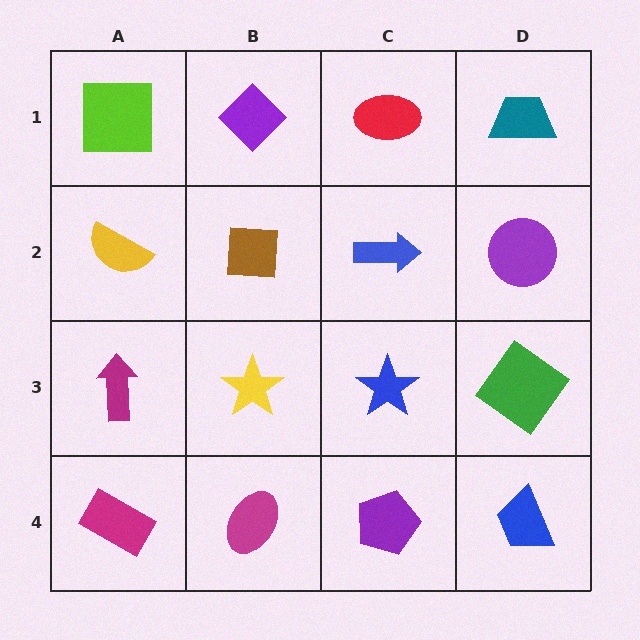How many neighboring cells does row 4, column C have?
3.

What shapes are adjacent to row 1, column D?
A purple circle (row 2, column D), a red ellipse (row 1, column C).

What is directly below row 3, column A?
A magenta rectangle.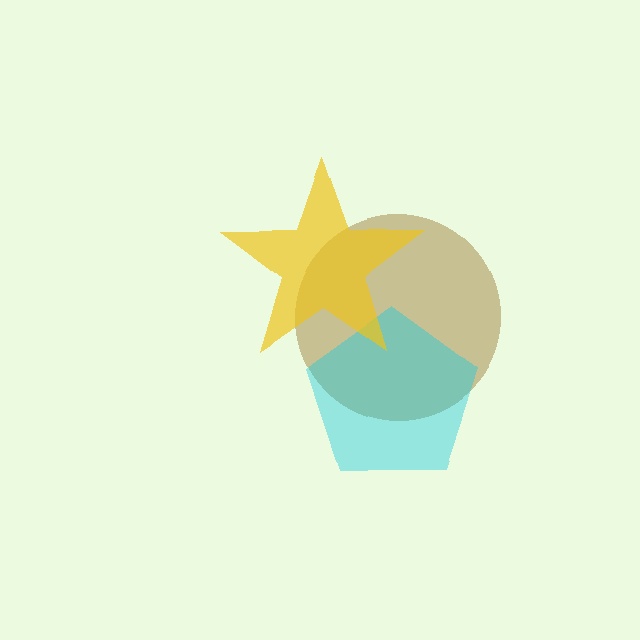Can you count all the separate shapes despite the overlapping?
Yes, there are 3 separate shapes.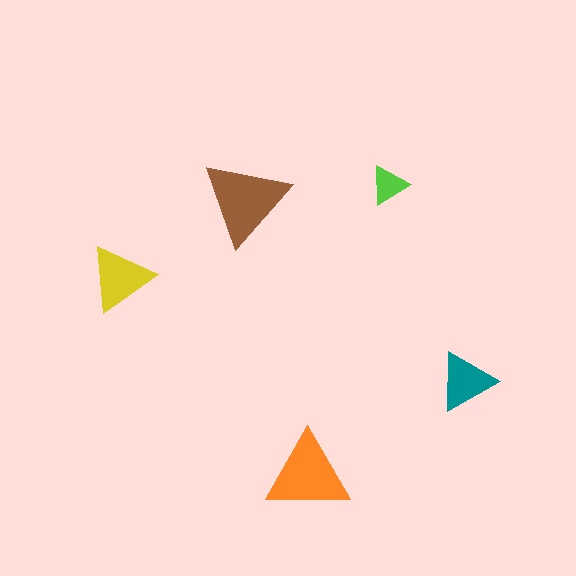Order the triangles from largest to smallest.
the brown one, the orange one, the yellow one, the teal one, the lime one.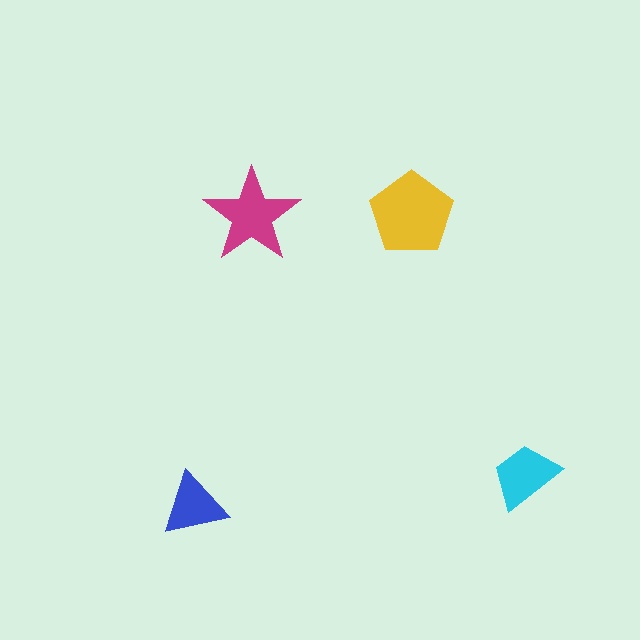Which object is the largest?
The yellow pentagon.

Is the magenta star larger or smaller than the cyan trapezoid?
Larger.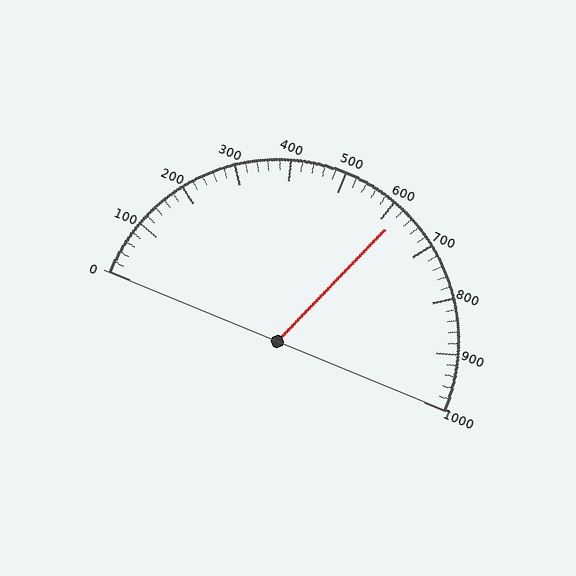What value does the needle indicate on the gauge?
The needle indicates approximately 620.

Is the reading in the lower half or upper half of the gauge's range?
The reading is in the upper half of the range (0 to 1000).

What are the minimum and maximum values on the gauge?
The gauge ranges from 0 to 1000.